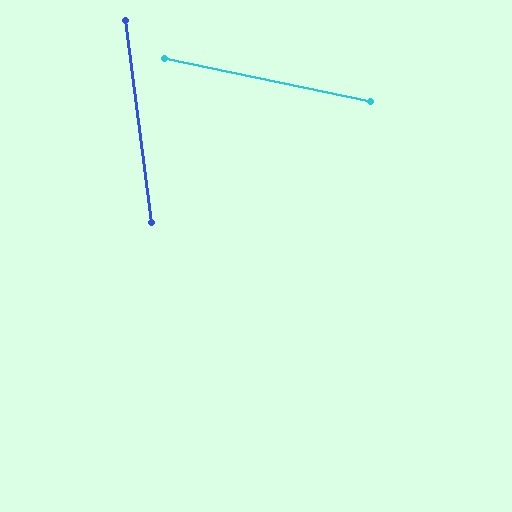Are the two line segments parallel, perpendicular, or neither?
Neither parallel nor perpendicular — they differ by about 71°.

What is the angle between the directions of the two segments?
Approximately 71 degrees.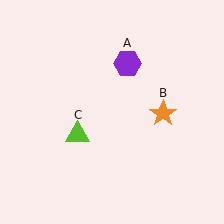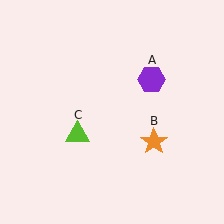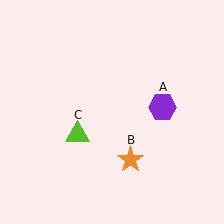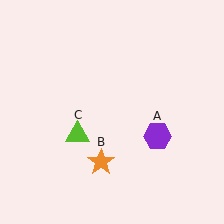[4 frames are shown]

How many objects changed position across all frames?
2 objects changed position: purple hexagon (object A), orange star (object B).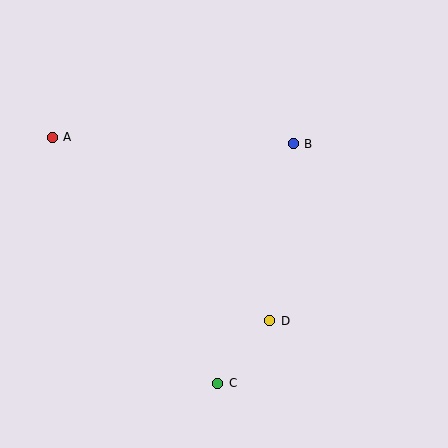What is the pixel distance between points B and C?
The distance between B and C is 251 pixels.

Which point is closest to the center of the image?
Point B at (293, 144) is closest to the center.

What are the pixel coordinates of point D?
Point D is at (270, 321).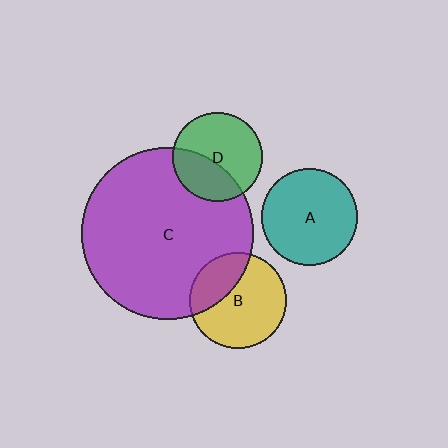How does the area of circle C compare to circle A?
Approximately 3.2 times.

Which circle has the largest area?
Circle C (purple).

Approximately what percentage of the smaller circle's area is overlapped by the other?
Approximately 35%.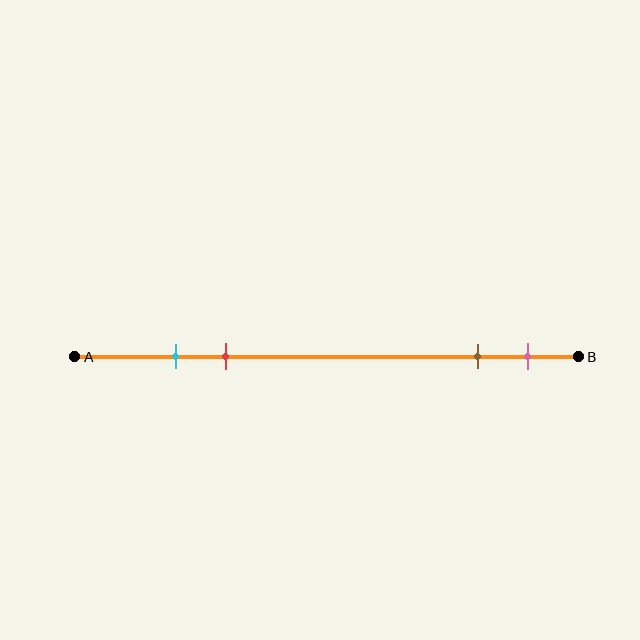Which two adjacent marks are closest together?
The cyan and red marks are the closest adjacent pair.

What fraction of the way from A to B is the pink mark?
The pink mark is approximately 90% (0.9) of the way from A to B.